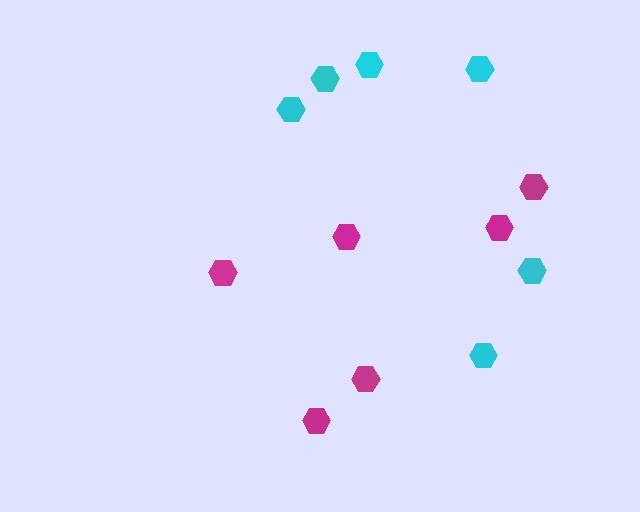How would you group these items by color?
There are 2 groups: one group of magenta hexagons (6) and one group of cyan hexagons (6).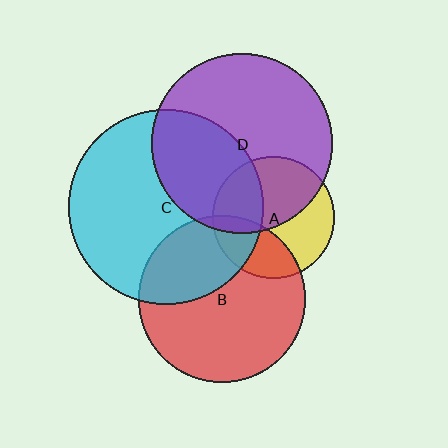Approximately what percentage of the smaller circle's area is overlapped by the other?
Approximately 40%.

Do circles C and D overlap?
Yes.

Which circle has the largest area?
Circle C (cyan).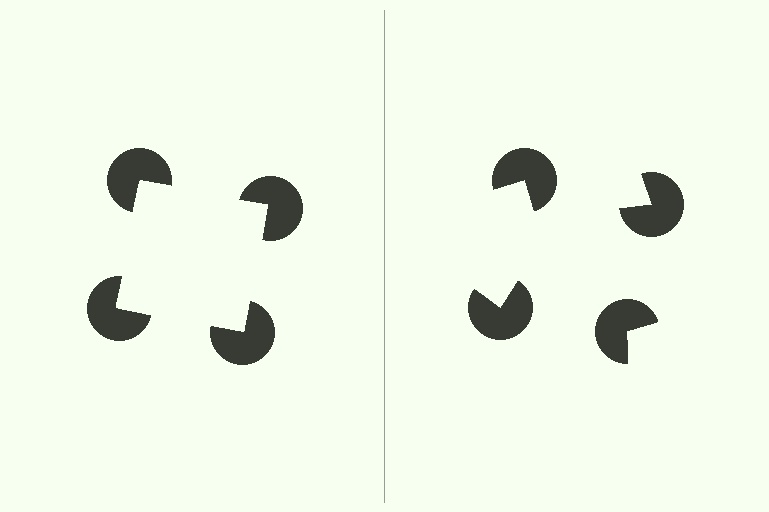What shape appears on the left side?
An illusory square.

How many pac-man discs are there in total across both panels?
8 — 4 on each side.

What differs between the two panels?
The pac-man discs are positioned identically on both sides; only the wedge orientations differ. On the left they align to a square; on the right they are misaligned.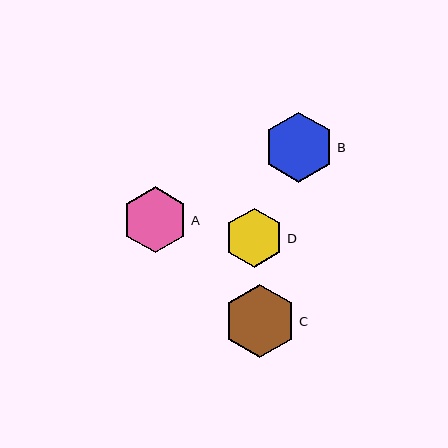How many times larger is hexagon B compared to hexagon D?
Hexagon B is approximately 1.2 times the size of hexagon D.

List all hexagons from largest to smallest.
From largest to smallest: C, B, A, D.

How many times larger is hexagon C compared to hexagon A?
Hexagon C is approximately 1.1 times the size of hexagon A.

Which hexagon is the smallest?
Hexagon D is the smallest with a size of approximately 59 pixels.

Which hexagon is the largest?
Hexagon C is the largest with a size of approximately 73 pixels.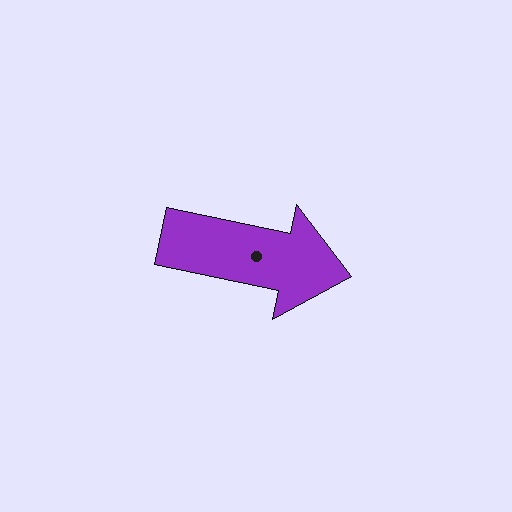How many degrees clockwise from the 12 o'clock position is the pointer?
Approximately 102 degrees.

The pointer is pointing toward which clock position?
Roughly 3 o'clock.